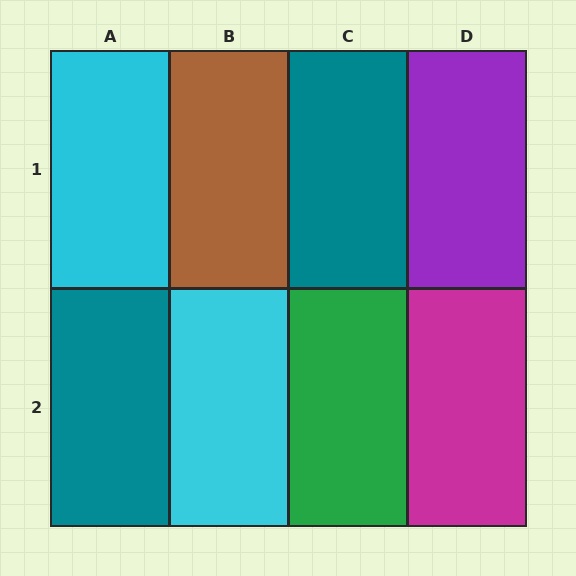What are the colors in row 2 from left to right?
Teal, cyan, green, magenta.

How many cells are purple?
1 cell is purple.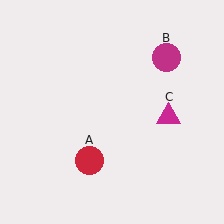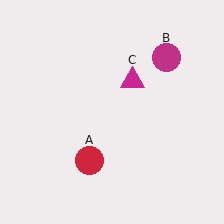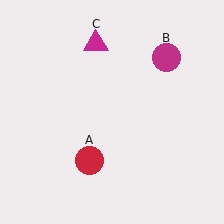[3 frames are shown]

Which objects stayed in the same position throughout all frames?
Red circle (object A) and magenta circle (object B) remained stationary.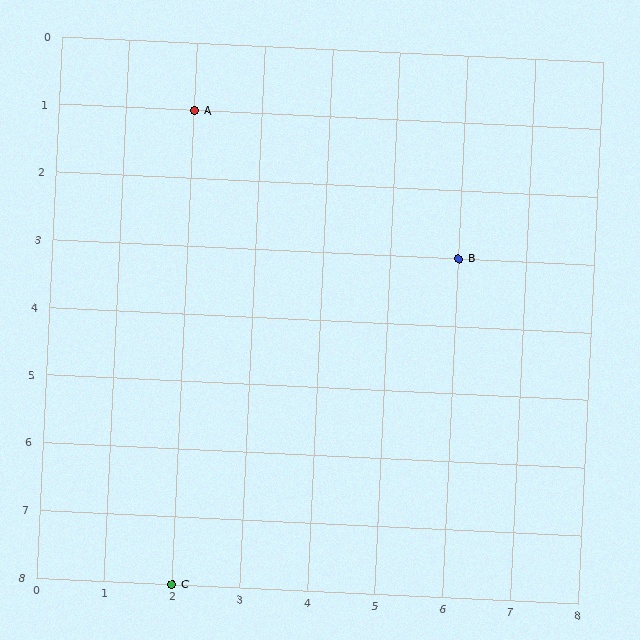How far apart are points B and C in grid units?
Points B and C are 4 columns and 5 rows apart (about 6.4 grid units diagonally).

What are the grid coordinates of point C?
Point C is at grid coordinates (2, 8).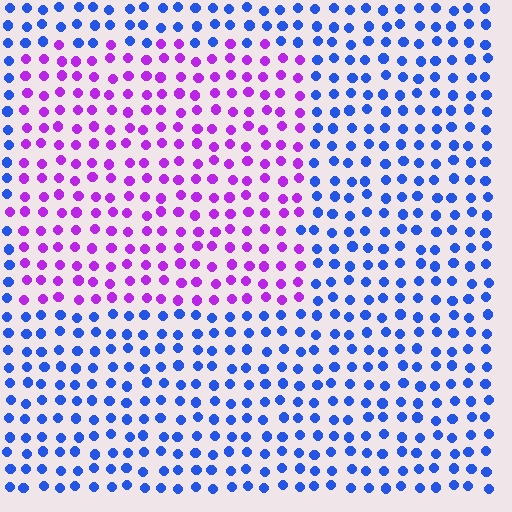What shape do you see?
I see a rectangle.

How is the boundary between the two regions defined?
The boundary is defined purely by a slight shift in hue (about 62 degrees). Spacing, size, and orientation are identical on both sides.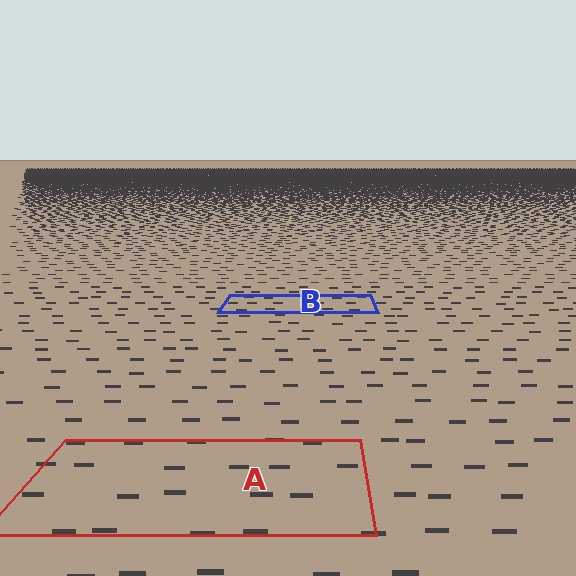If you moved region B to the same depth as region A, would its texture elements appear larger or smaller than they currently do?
They would appear larger. At a closer depth, the same texture elements are projected at a bigger on-screen size.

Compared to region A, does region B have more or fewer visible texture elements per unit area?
Region B has more texture elements per unit area — they are packed more densely because it is farther away.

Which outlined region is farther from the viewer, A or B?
Region B is farther from the viewer — the texture elements inside it appear smaller and more densely packed.